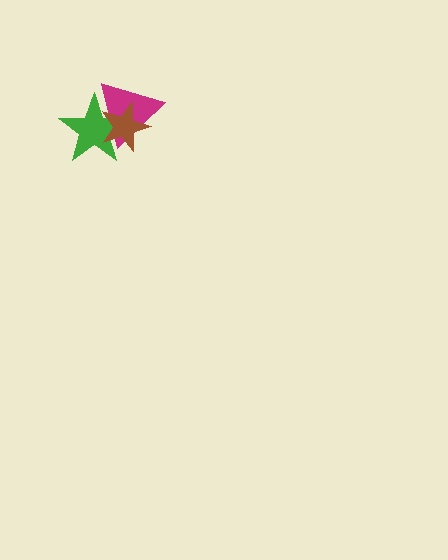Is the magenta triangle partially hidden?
Yes, it is partially covered by another shape.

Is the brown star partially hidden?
No, no other shape covers it.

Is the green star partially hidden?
Yes, it is partially covered by another shape.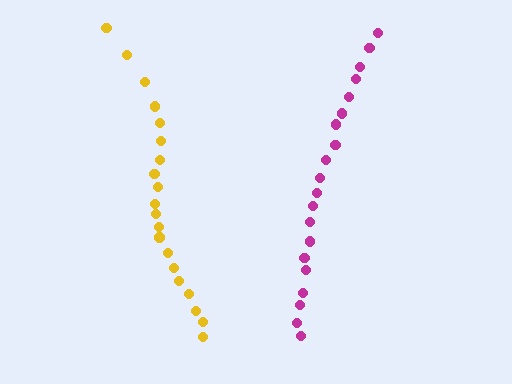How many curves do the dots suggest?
There are 2 distinct paths.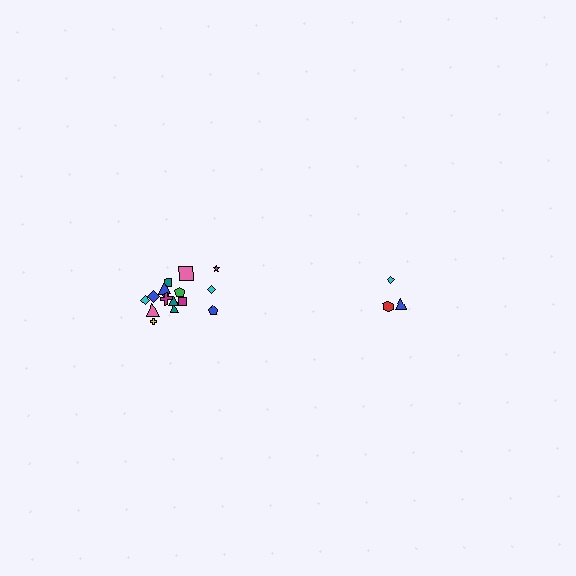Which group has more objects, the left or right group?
The left group.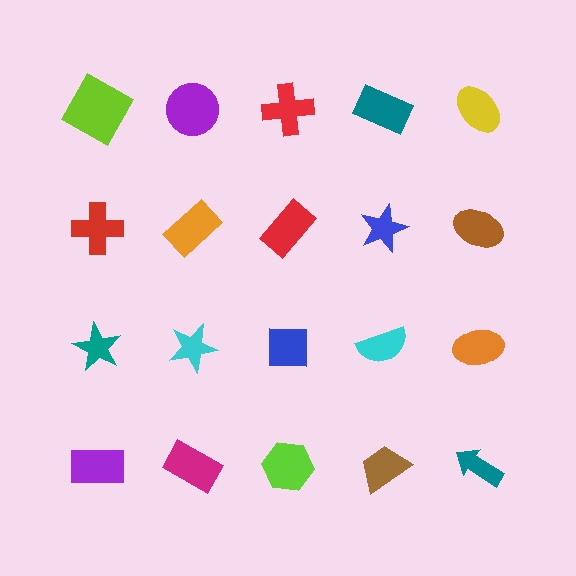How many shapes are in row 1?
5 shapes.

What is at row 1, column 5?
A yellow ellipse.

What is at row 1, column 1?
A lime square.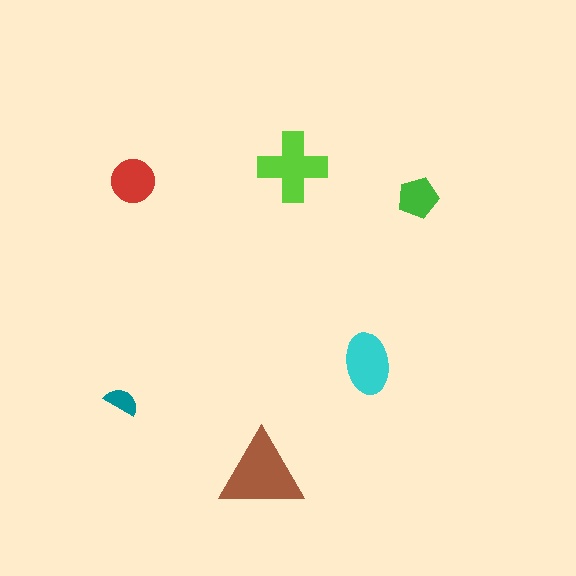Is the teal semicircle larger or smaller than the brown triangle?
Smaller.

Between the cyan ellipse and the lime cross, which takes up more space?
The lime cross.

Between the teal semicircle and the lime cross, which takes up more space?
The lime cross.